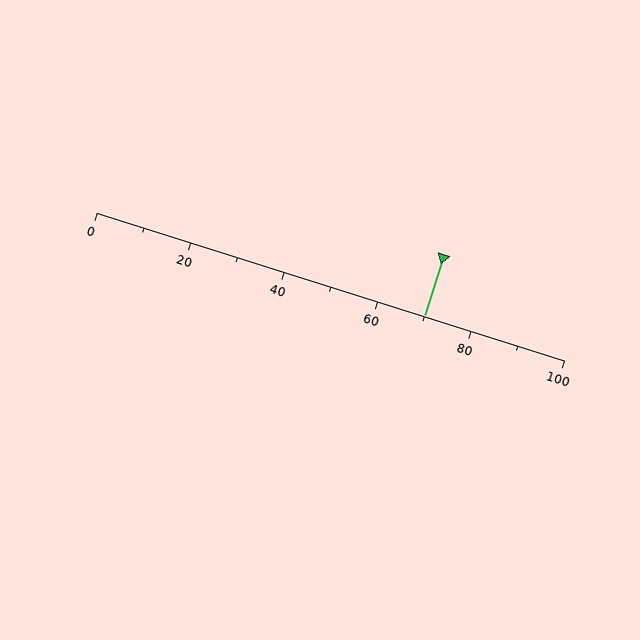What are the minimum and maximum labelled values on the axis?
The axis runs from 0 to 100.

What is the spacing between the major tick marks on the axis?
The major ticks are spaced 20 apart.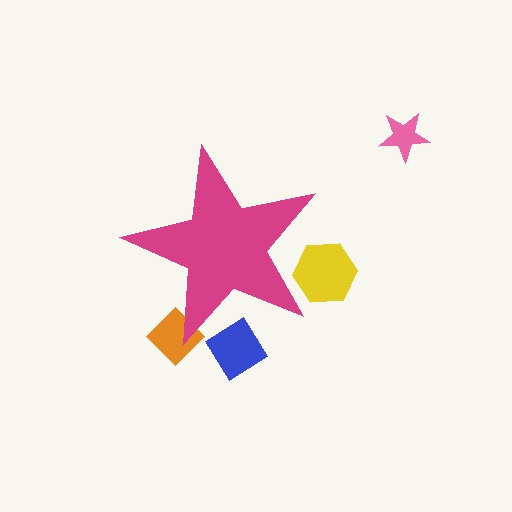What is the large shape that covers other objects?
A magenta star.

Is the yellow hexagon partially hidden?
Yes, the yellow hexagon is partially hidden behind the magenta star.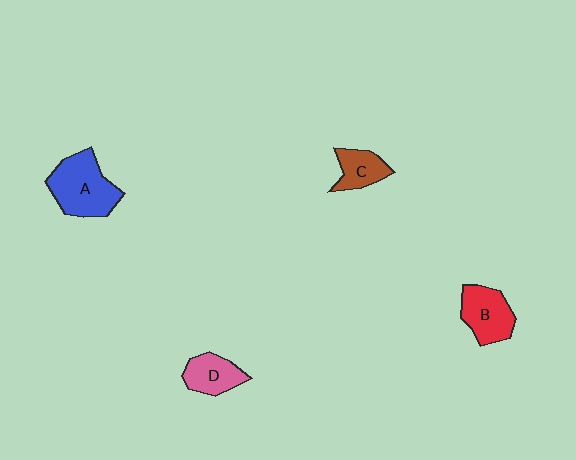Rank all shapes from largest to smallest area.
From largest to smallest: A (blue), B (red), D (pink), C (brown).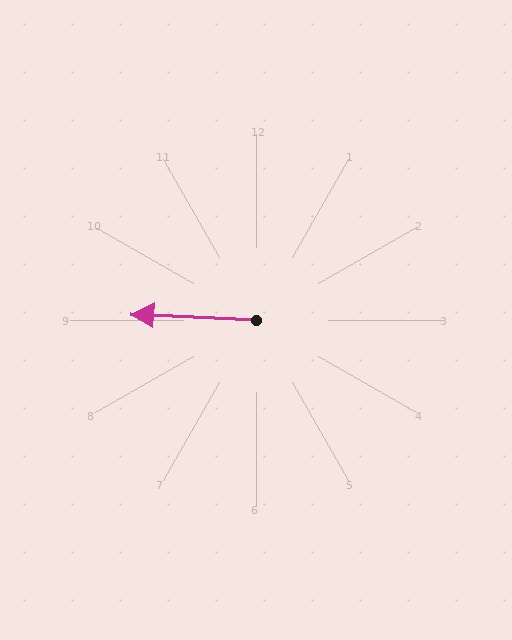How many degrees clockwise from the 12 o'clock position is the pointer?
Approximately 273 degrees.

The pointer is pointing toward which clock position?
Roughly 9 o'clock.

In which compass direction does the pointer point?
West.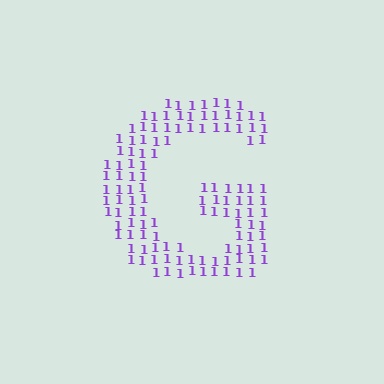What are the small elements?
The small elements are digit 1's.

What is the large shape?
The large shape is the letter G.